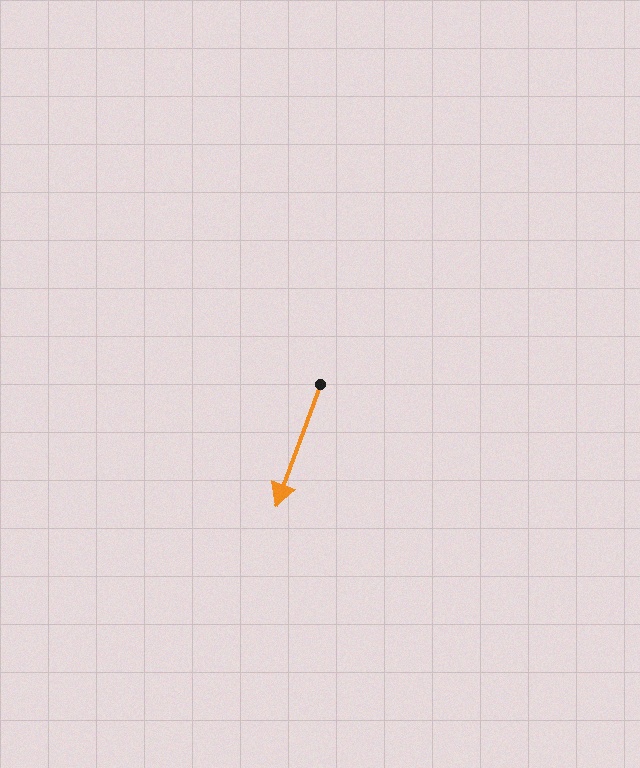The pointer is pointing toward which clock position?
Roughly 7 o'clock.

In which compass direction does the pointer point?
South.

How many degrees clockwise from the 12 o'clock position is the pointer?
Approximately 200 degrees.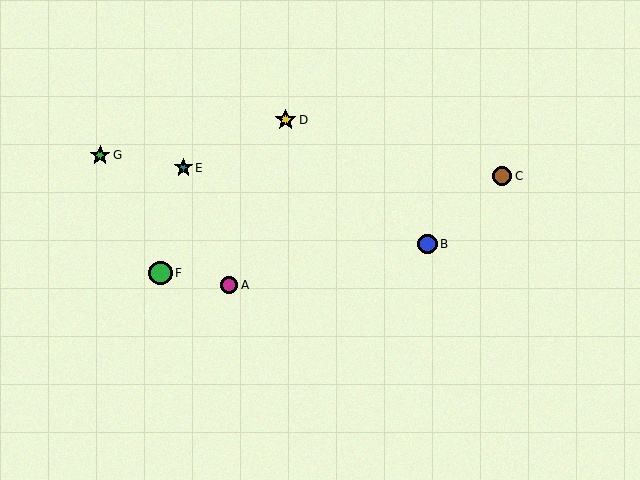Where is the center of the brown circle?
The center of the brown circle is at (502, 176).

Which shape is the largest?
The green circle (labeled F) is the largest.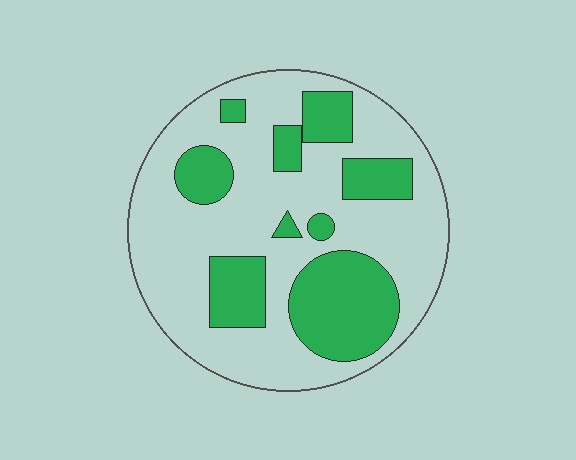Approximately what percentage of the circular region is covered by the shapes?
Approximately 30%.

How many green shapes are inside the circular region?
9.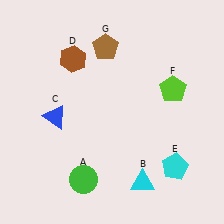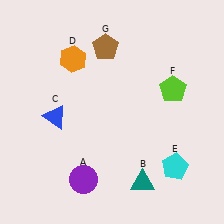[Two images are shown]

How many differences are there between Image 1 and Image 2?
There are 3 differences between the two images.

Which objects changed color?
A changed from green to purple. B changed from cyan to teal. D changed from brown to orange.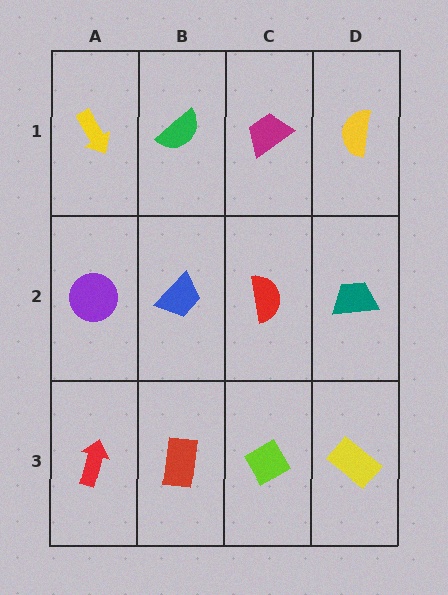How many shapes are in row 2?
4 shapes.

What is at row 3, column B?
A red rectangle.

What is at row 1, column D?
A yellow semicircle.